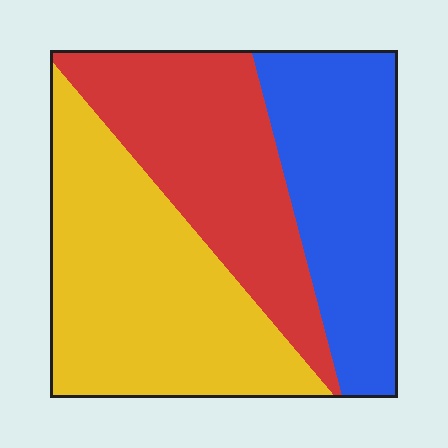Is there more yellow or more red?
Yellow.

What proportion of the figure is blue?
Blue covers about 30% of the figure.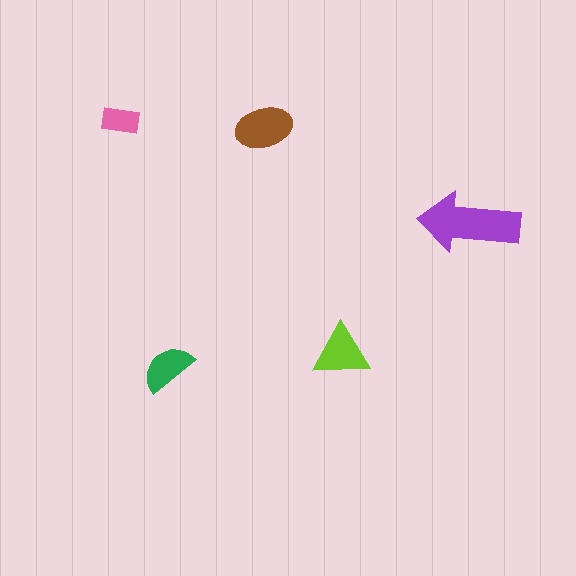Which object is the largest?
The purple arrow.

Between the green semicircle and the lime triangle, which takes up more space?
The lime triangle.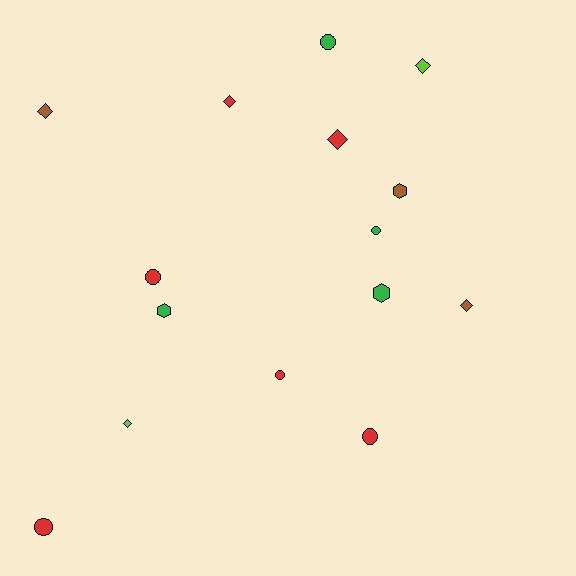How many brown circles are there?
There are no brown circles.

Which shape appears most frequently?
Diamond, with 6 objects.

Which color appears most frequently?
Red, with 6 objects.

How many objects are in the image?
There are 15 objects.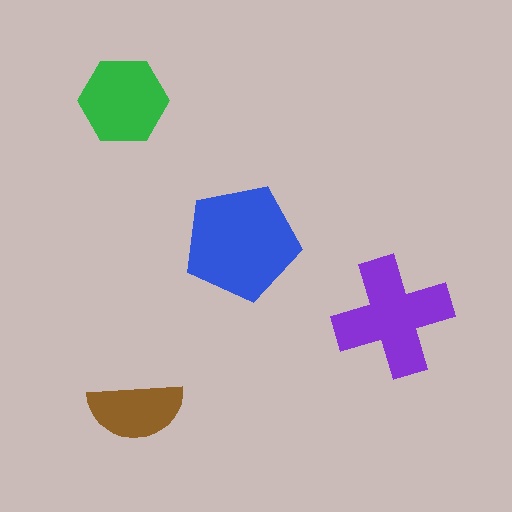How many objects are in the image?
There are 4 objects in the image.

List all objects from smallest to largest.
The brown semicircle, the green hexagon, the purple cross, the blue pentagon.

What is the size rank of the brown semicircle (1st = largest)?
4th.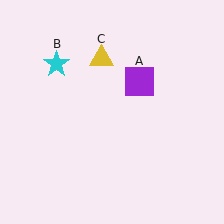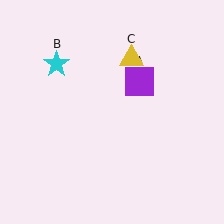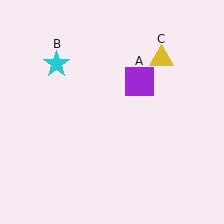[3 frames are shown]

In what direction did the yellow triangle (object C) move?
The yellow triangle (object C) moved right.